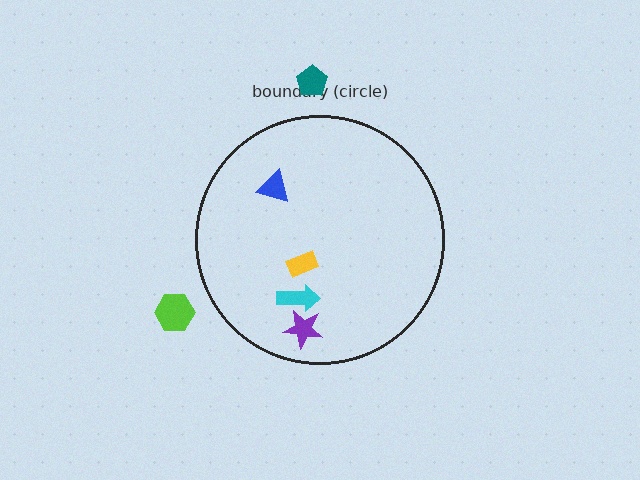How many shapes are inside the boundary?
4 inside, 2 outside.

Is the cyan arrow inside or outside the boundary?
Inside.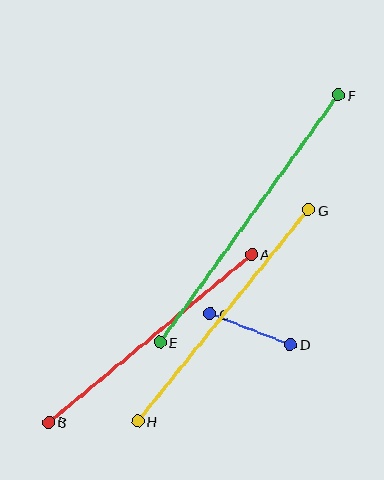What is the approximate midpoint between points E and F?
The midpoint is at approximately (249, 218) pixels.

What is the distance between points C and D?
The distance is approximately 86 pixels.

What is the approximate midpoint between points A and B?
The midpoint is at approximately (150, 338) pixels.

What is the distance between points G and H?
The distance is approximately 272 pixels.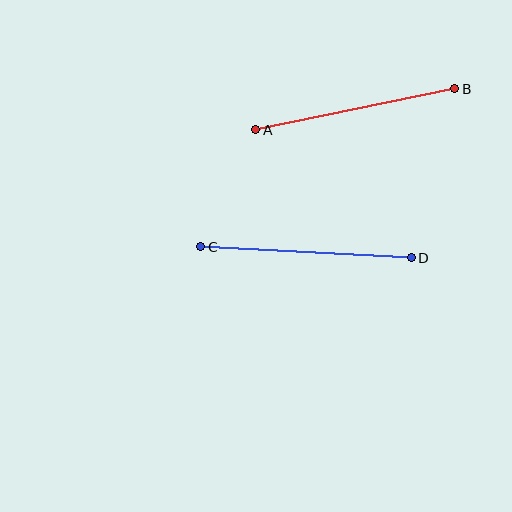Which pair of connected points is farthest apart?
Points C and D are farthest apart.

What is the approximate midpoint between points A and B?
The midpoint is at approximately (355, 109) pixels.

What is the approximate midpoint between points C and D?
The midpoint is at approximately (306, 252) pixels.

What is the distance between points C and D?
The distance is approximately 211 pixels.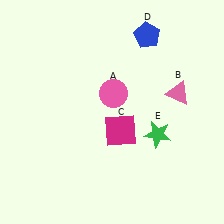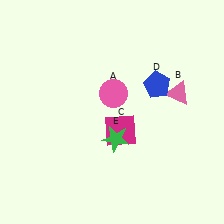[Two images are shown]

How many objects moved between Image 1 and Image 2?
2 objects moved between the two images.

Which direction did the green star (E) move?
The green star (E) moved left.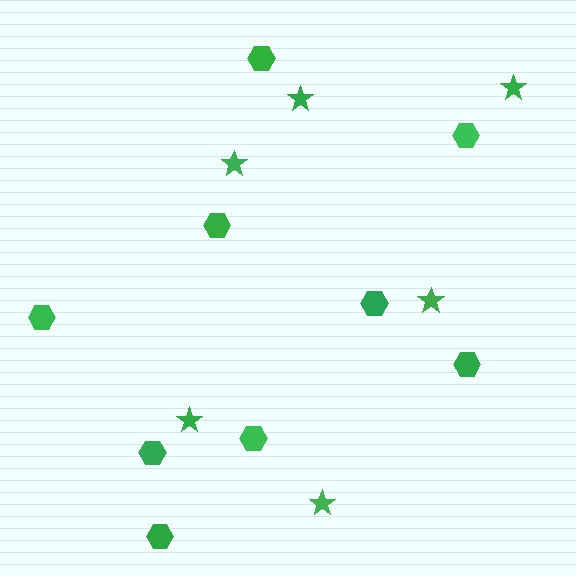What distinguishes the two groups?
There are 2 groups: one group of stars (6) and one group of hexagons (9).